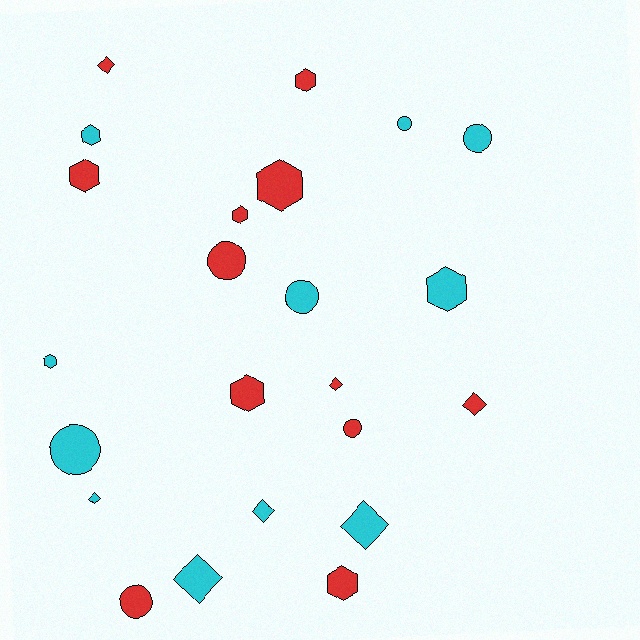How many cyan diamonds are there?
There are 4 cyan diamonds.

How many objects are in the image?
There are 23 objects.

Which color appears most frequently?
Red, with 12 objects.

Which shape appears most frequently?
Hexagon, with 9 objects.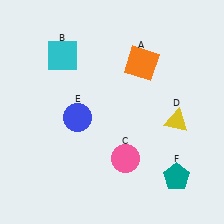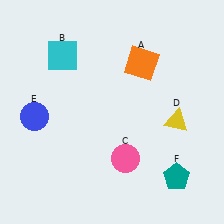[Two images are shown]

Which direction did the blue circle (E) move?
The blue circle (E) moved left.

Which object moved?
The blue circle (E) moved left.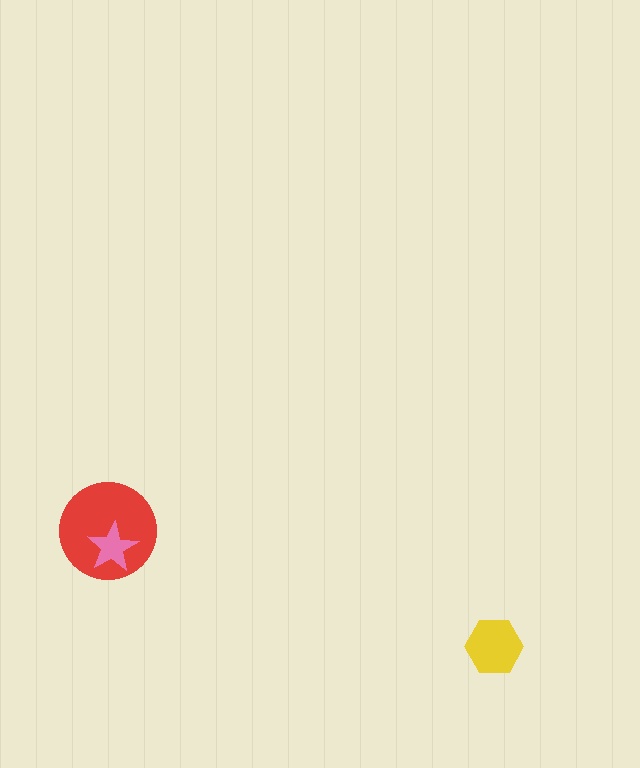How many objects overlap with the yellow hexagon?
0 objects overlap with the yellow hexagon.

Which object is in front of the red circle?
The pink star is in front of the red circle.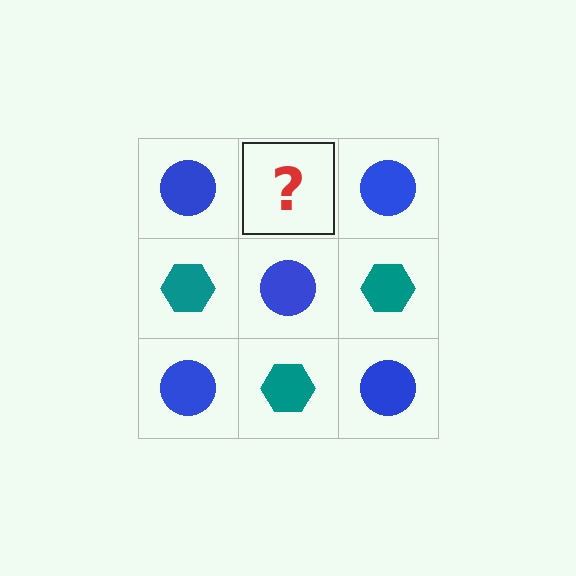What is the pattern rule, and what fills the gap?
The rule is that it alternates blue circle and teal hexagon in a checkerboard pattern. The gap should be filled with a teal hexagon.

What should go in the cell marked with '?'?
The missing cell should contain a teal hexagon.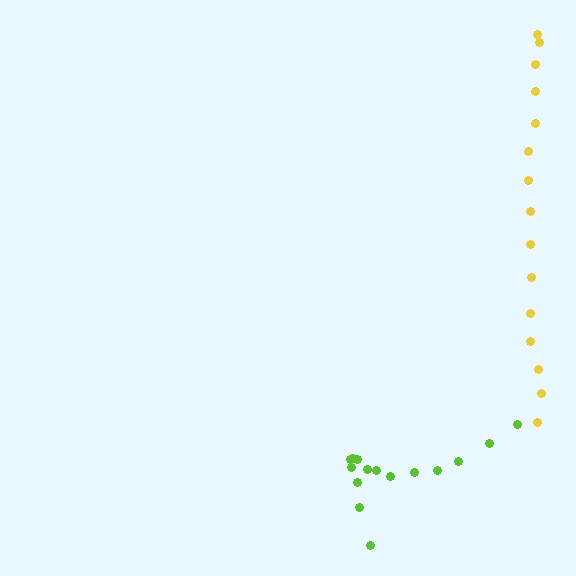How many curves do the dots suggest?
There are 2 distinct paths.